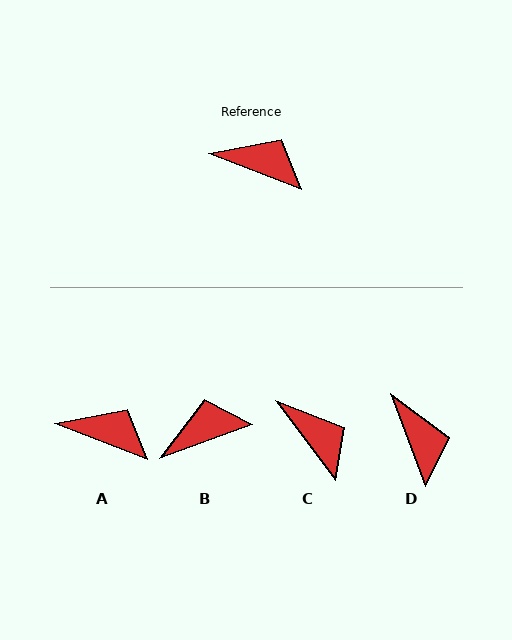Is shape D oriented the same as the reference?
No, it is off by about 48 degrees.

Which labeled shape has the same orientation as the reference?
A.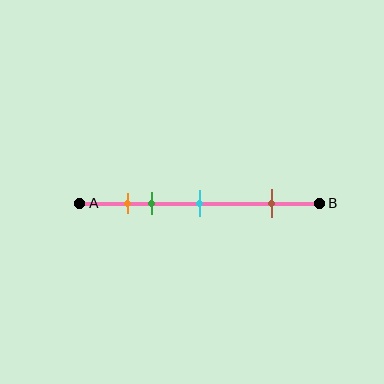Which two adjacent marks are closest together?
The orange and green marks are the closest adjacent pair.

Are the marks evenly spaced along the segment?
No, the marks are not evenly spaced.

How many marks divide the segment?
There are 4 marks dividing the segment.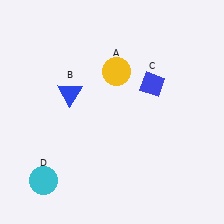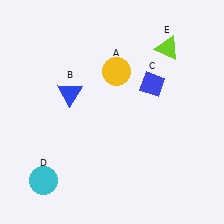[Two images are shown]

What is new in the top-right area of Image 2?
A lime triangle (E) was added in the top-right area of Image 2.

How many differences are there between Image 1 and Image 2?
There is 1 difference between the two images.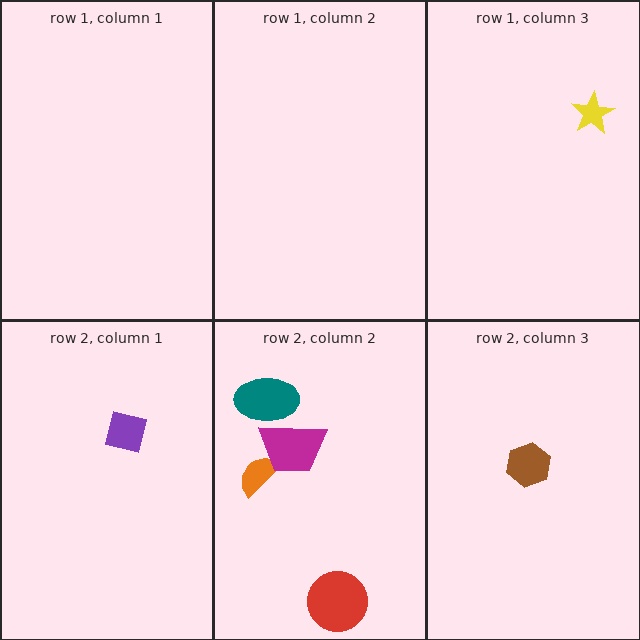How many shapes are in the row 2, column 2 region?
4.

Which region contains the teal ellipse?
The row 2, column 2 region.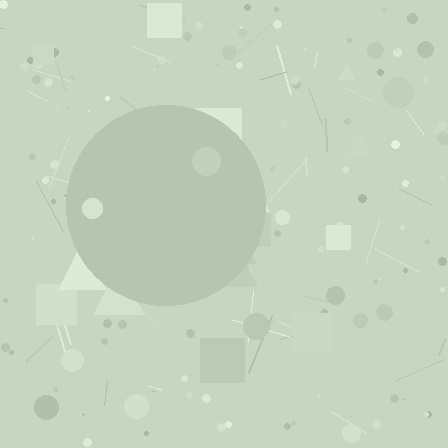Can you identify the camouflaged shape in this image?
The camouflaged shape is a circle.